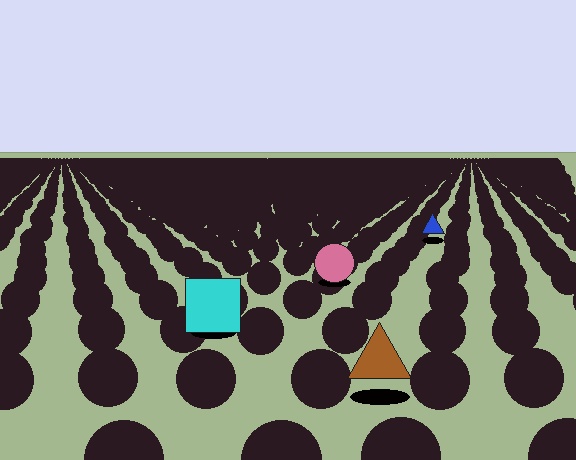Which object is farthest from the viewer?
The blue triangle is farthest from the viewer. It appears smaller and the ground texture around it is denser.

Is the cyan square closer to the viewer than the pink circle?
Yes. The cyan square is closer — you can tell from the texture gradient: the ground texture is coarser near it.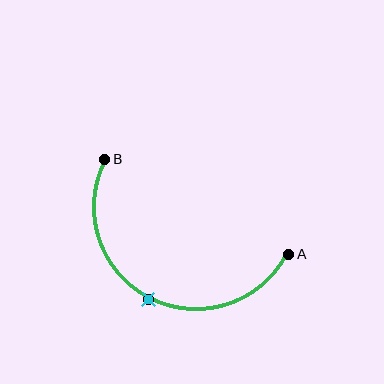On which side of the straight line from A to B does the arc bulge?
The arc bulges below the straight line connecting A and B.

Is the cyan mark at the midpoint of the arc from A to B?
Yes. The cyan mark lies on the arc at equal arc-length from both A and B — it is the arc midpoint.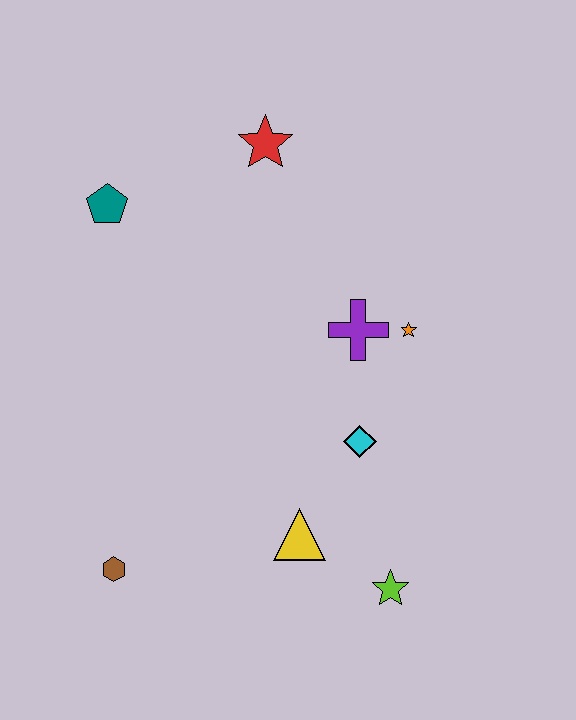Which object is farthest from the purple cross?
The brown hexagon is farthest from the purple cross.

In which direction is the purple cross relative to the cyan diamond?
The purple cross is above the cyan diamond.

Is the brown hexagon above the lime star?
Yes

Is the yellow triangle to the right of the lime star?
No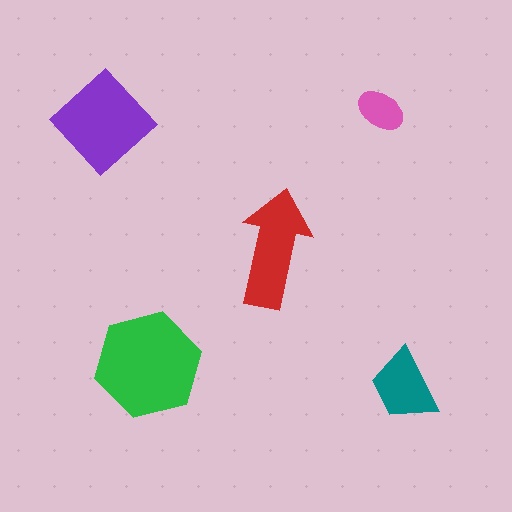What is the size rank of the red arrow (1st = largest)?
3rd.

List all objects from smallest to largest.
The pink ellipse, the teal trapezoid, the red arrow, the purple diamond, the green hexagon.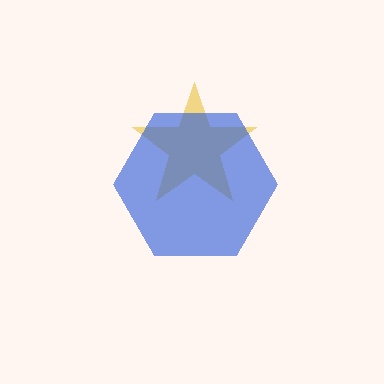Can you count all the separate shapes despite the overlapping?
Yes, there are 2 separate shapes.